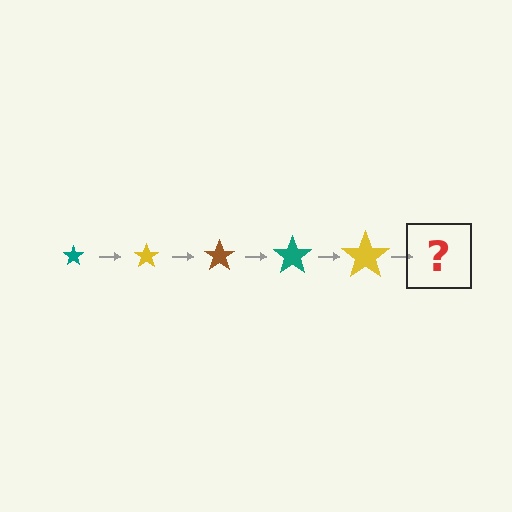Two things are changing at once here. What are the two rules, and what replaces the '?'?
The two rules are that the star grows larger each step and the color cycles through teal, yellow, and brown. The '?' should be a brown star, larger than the previous one.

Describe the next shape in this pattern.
It should be a brown star, larger than the previous one.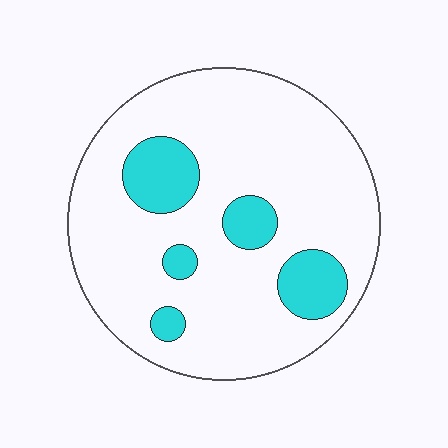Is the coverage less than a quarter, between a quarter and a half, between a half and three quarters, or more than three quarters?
Less than a quarter.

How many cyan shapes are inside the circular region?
5.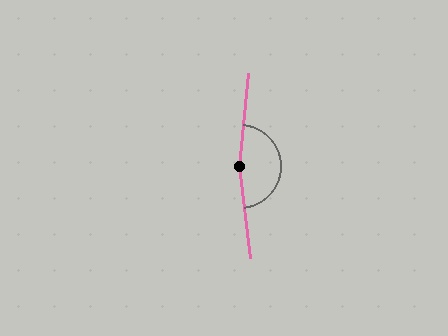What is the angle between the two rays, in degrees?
Approximately 167 degrees.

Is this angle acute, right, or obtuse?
It is obtuse.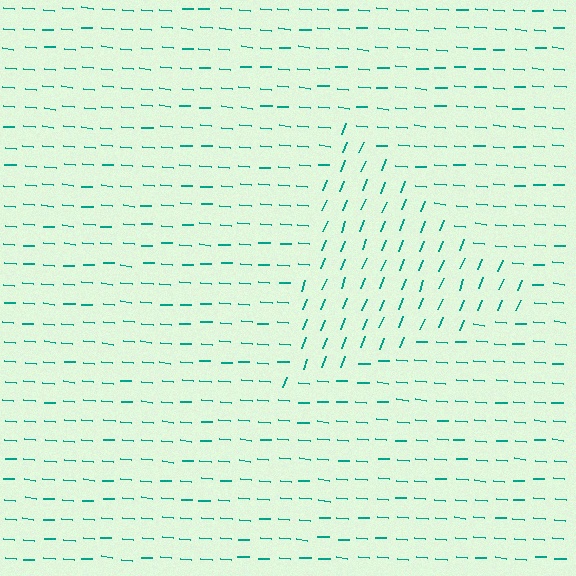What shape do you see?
I see a triangle.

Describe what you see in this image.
The image is filled with small teal line segments. A triangle region in the image has lines oriented differently from the surrounding lines, creating a visible texture boundary.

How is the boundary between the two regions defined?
The boundary is defined purely by a change in line orientation (approximately 73 degrees difference). All lines are the same color and thickness.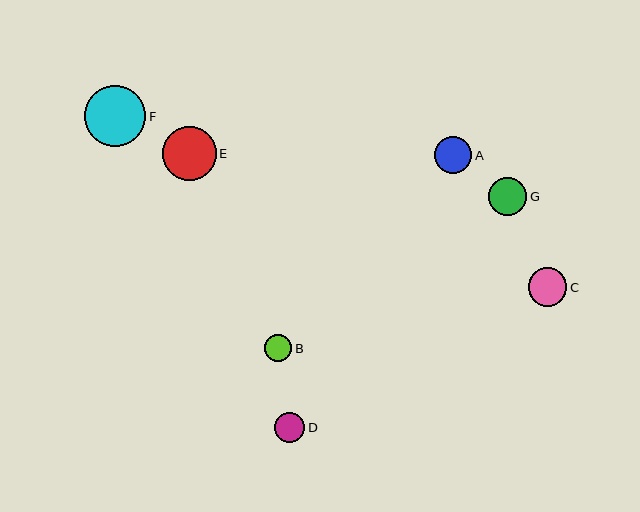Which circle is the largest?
Circle F is the largest with a size of approximately 61 pixels.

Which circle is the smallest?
Circle B is the smallest with a size of approximately 27 pixels.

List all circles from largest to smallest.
From largest to smallest: F, E, G, C, A, D, B.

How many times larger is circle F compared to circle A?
Circle F is approximately 1.7 times the size of circle A.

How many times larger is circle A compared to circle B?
Circle A is approximately 1.4 times the size of circle B.